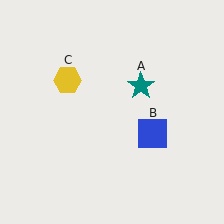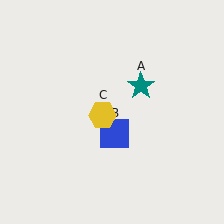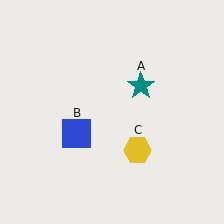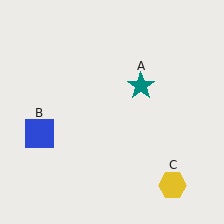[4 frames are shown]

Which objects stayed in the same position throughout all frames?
Teal star (object A) remained stationary.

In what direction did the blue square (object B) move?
The blue square (object B) moved left.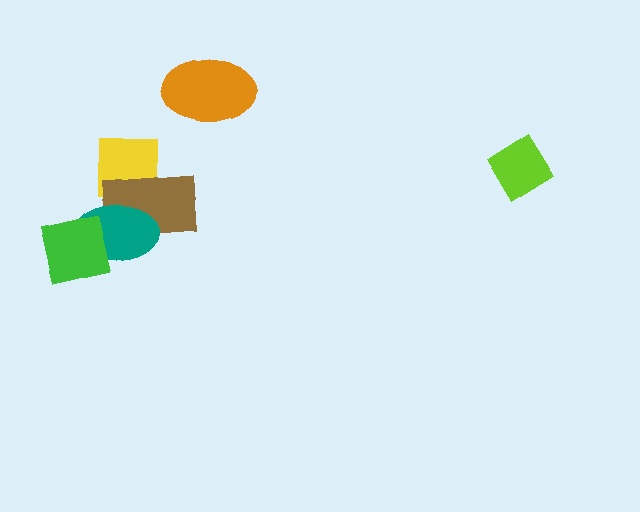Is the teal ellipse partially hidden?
Yes, it is partially covered by another shape.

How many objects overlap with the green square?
1 object overlaps with the green square.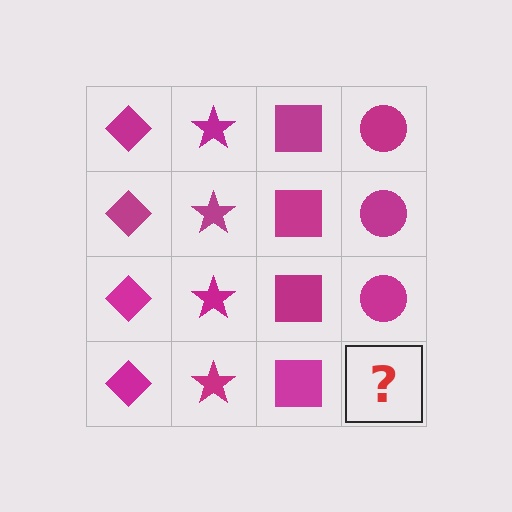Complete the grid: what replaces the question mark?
The question mark should be replaced with a magenta circle.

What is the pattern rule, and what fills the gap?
The rule is that each column has a consistent shape. The gap should be filled with a magenta circle.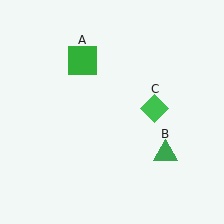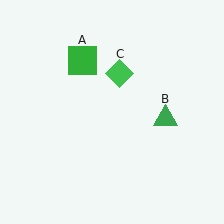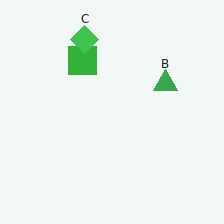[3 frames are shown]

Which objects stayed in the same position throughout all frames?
Green square (object A) remained stationary.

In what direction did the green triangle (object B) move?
The green triangle (object B) moved up.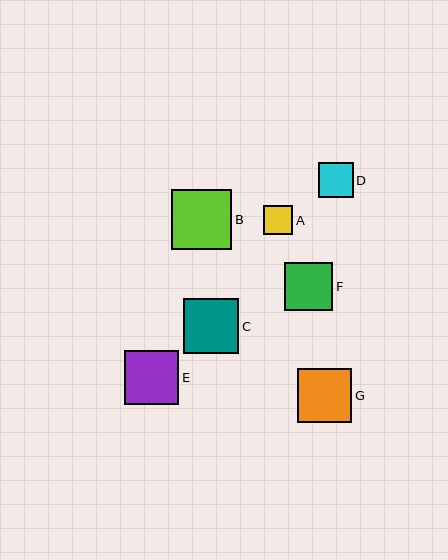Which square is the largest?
Square B is the largest with a size of approximately 60 pixels.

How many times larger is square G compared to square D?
Square G is approximately 1.5 times the size of square D.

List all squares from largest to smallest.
From largest to smallest: B, C, G, E, F, D, A.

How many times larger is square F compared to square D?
Square F is approximately 1.4 times the size of square D.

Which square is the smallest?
Square A is the smallest with a size of approximately 29 pixels.